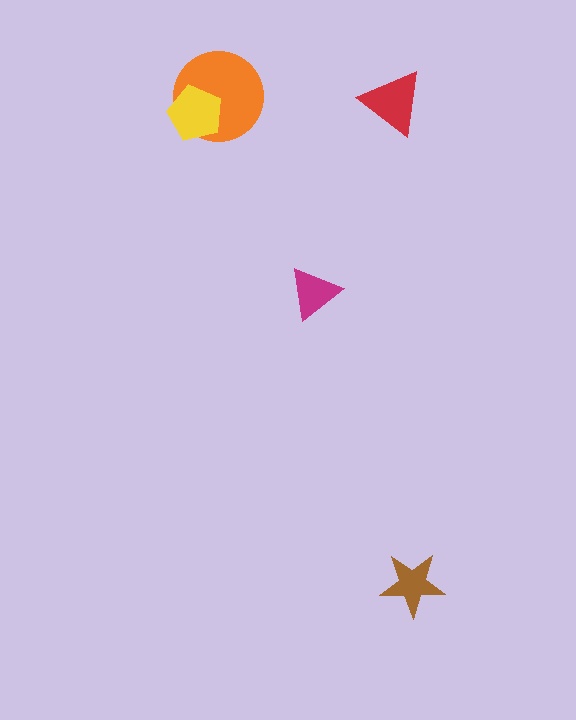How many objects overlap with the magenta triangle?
0 objects overlap with the magenta triangle.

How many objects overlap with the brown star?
0 objects overlap with the brown star.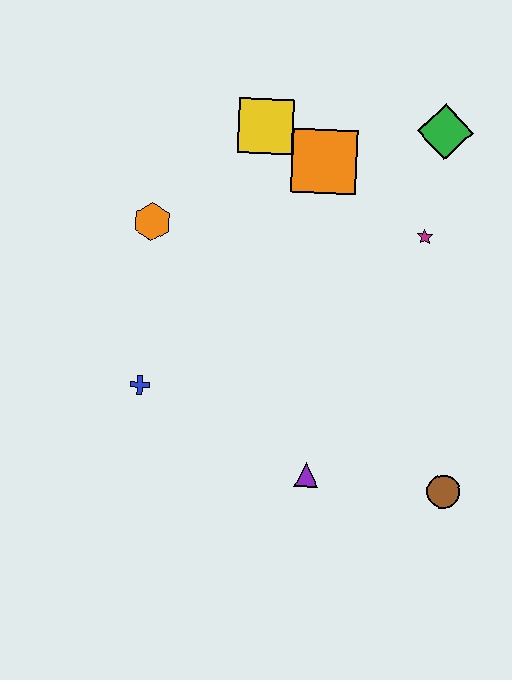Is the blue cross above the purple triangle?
Yes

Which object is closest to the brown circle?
The purple triangle is closest to the brown circle.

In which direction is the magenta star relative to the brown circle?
The magenta star is above the brown circle.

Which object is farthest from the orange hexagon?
The brown circle is farthest from the orange hexagon.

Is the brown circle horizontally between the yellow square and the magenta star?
No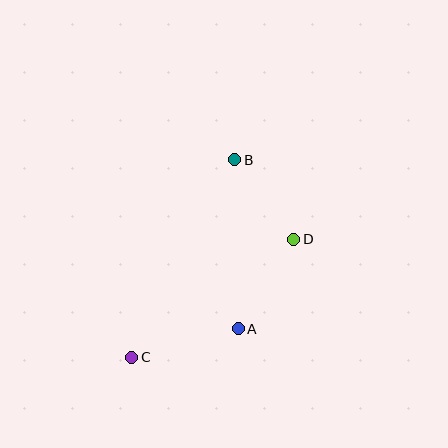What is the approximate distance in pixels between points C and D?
The distance between C and D is approximately 200 pixels.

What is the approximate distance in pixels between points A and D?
The distance between A and D is approximately 105 pixels.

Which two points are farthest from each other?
Points B and C are farthest from each other.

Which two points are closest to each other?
Points B and D are closest to each other.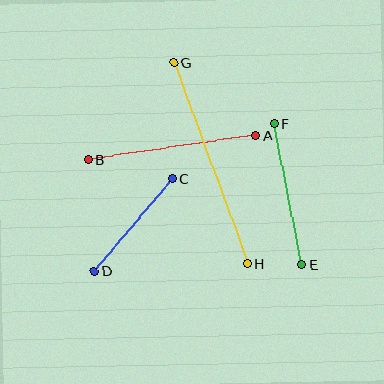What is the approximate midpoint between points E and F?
The midpoint is at approximately (288, 194) pixels.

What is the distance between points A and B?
The distance is approximately 169 pixels.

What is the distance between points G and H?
The distance is approximately 214 pixels.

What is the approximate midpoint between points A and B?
The midpoint is at approximately (172, 148) pixels.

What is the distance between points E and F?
The distance is approximately 143 pixels.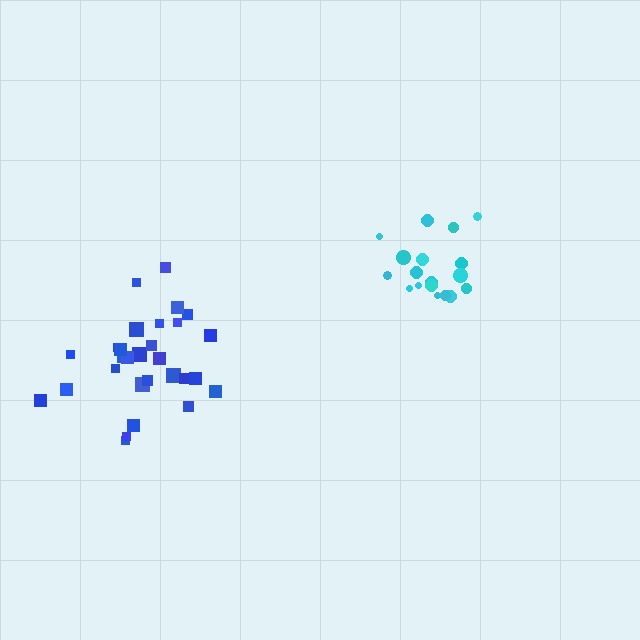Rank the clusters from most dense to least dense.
cyan, blue.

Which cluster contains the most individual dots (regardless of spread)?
Blue (31).